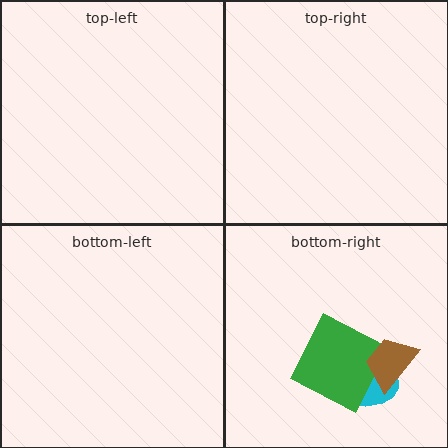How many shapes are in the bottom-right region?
3.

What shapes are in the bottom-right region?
The cyan ellipse, the green square, the brown trapezoid.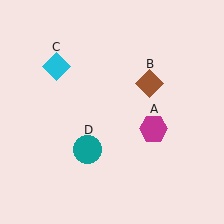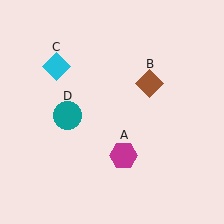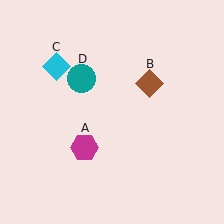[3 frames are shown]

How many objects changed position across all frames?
2 objects changed position: magenta hexagon (object A), teal circle (object D).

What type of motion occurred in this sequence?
The magenta hexagon (object A), teal circle (object D) rotated clockwise around the center of the scene.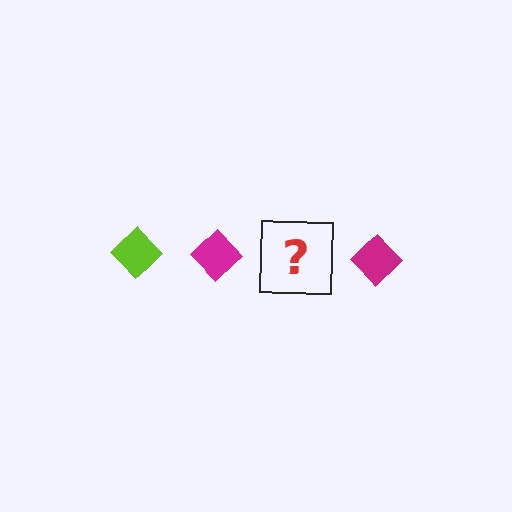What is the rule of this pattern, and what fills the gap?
The rule is that the pattern cycles through lime, magenta diamonds. The gap should be filled with a lime diamond.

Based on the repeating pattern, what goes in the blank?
The blank should be a lime diamond.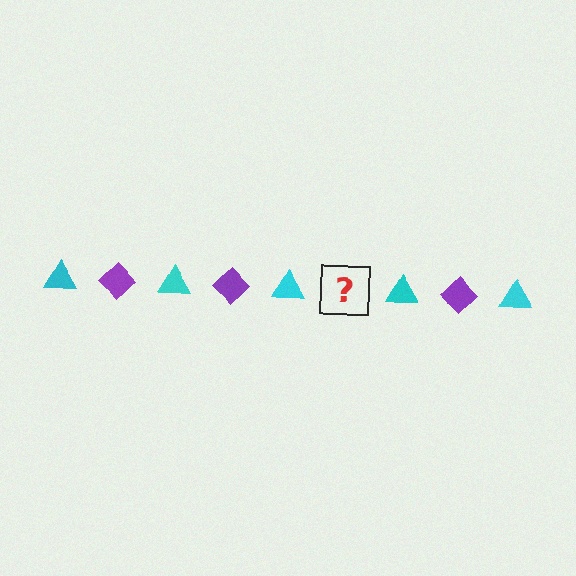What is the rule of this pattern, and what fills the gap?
The rule is that the pattern alternates between cyan triangle and purple diamond. The gap should be filled with a purple diamond.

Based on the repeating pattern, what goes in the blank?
The blank should be a purple diamond.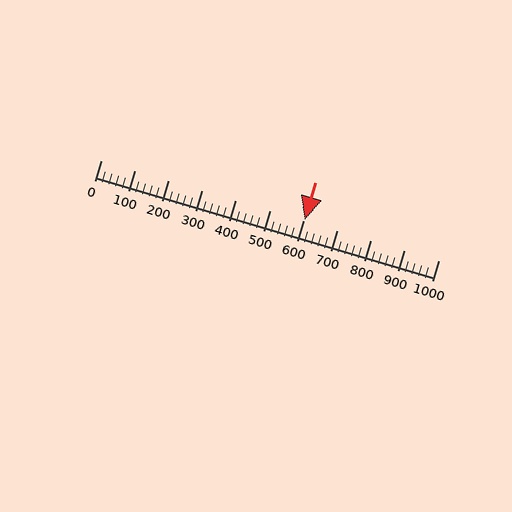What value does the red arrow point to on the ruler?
The red arrow points to approximately 603.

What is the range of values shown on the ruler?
The ruler shows values from 0 to 1000.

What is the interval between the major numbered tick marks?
The major tick marks are spaced 100 units apart.